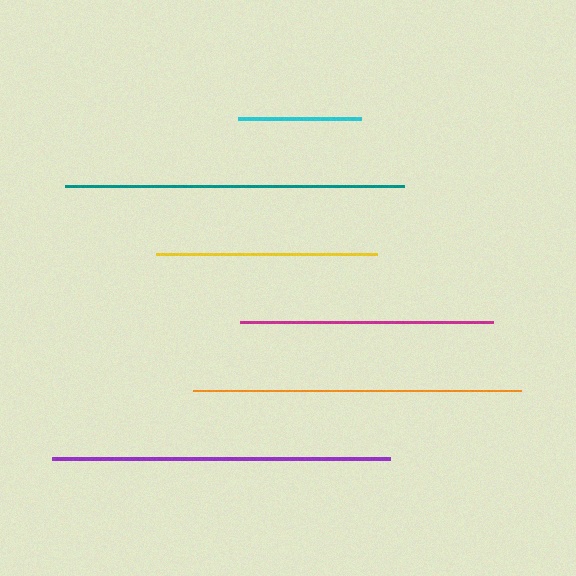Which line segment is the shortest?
The cyan line is the shortest at approximately 123 pixels.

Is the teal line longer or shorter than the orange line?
The teal line is longer than the orange line.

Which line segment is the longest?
The teal line is the longest at approximately 339 pixels.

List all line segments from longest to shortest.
From longest to shortest: teal, purple, orange, magenta, yellow, cyan.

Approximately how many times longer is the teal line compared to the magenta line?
The teal line is approximately 1.3 times the length of the magenta line.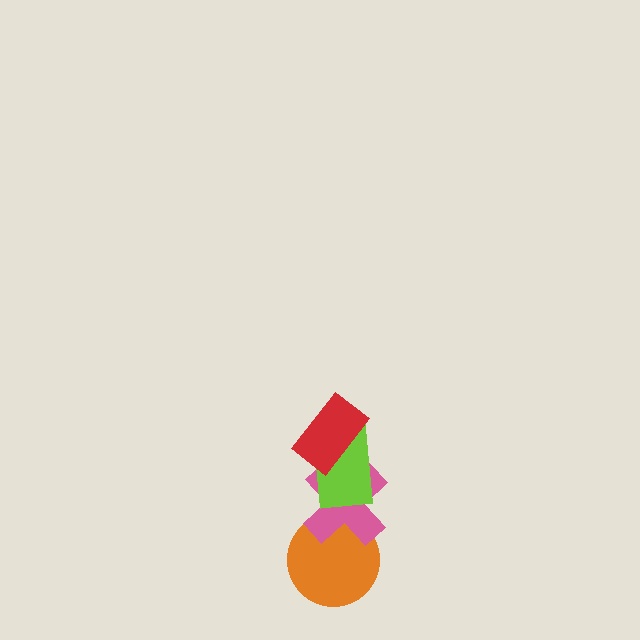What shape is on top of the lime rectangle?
The red rectangle is on top of the lime rectangle.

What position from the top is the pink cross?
The pink cross is 3rd from the top.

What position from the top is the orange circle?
The orange circle is 4th from the top.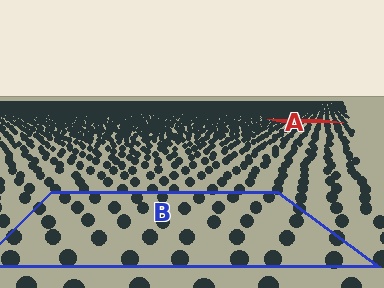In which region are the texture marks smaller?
The texture marks are smaller in region A, because it is farther away.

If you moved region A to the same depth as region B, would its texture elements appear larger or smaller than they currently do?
They would appear larger. At a closer depth, the same texture elements are projected at a bigger on-screen size.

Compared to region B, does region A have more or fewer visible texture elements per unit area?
Region A has more texture elements per unit area — they are packed more densely because it is farther away.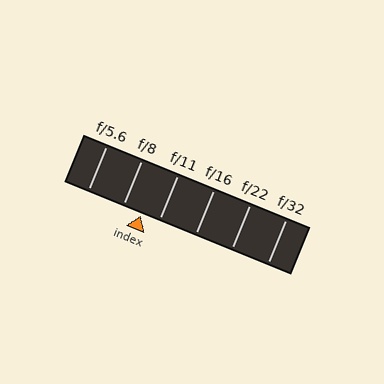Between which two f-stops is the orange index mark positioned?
The index mark is between f/8 and f/11.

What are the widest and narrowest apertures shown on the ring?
The widest aperture shown is f/5.6 and the narrowest is f/32.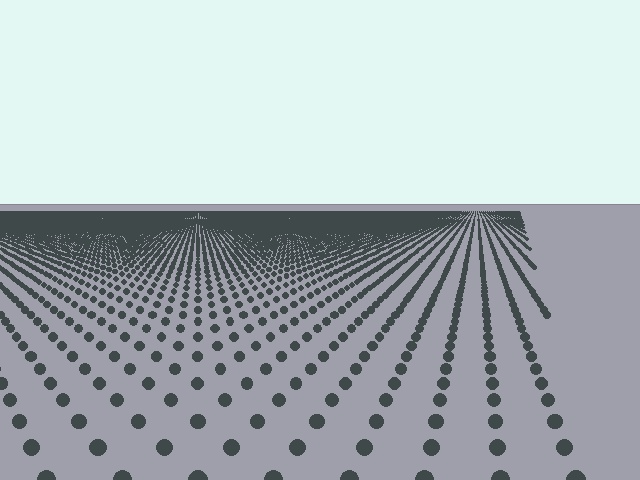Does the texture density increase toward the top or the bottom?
Density increases toward the top.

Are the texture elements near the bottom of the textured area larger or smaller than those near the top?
Larger. Near the bottom, elements are closer to the viewer and appear at a bigger on-screen size.